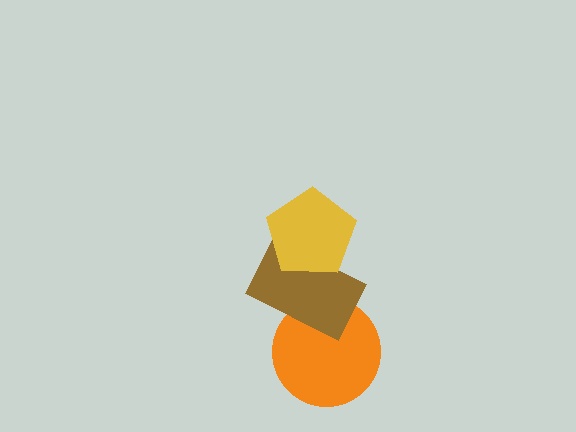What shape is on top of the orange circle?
The brown rectangle is on top of the orange circle.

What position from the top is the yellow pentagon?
The yellow pentagon is 1st from the top.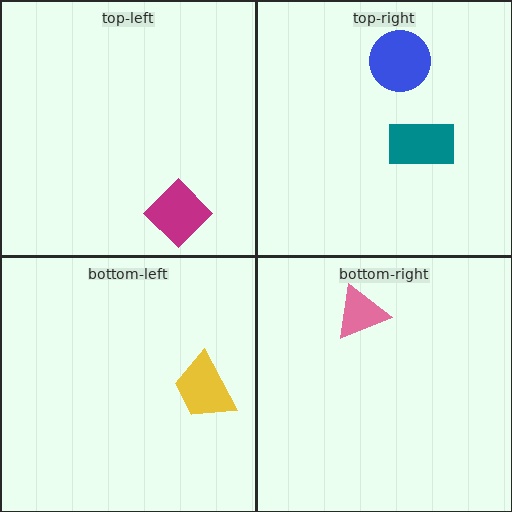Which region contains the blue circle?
The top-right region.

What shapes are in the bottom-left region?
The yellow trapezoid.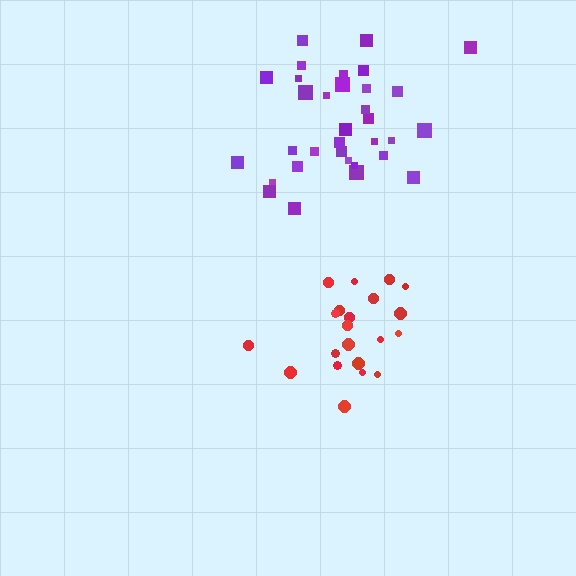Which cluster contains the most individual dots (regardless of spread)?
Purple (33).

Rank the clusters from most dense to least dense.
red, purple.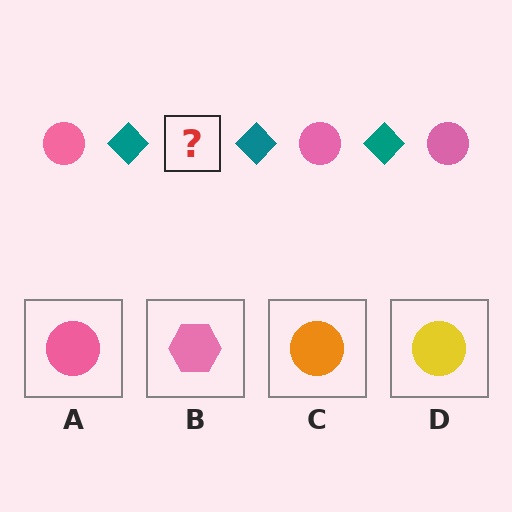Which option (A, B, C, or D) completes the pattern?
A.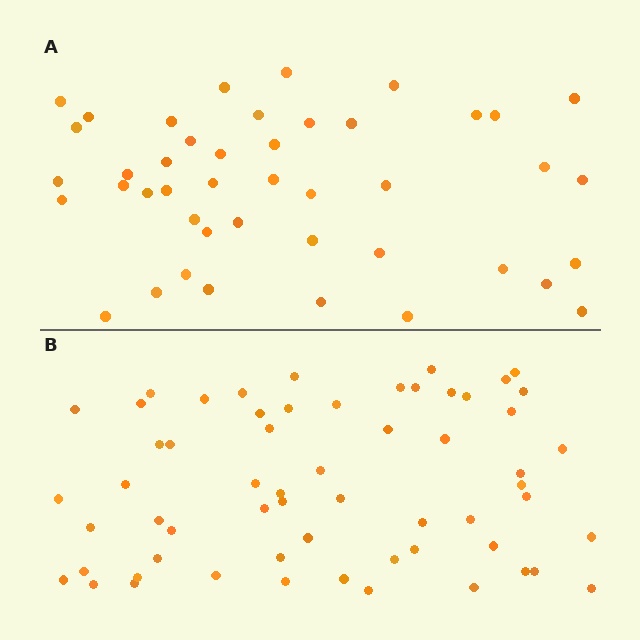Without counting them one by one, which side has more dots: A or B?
Region B (the bottom region) has more dots.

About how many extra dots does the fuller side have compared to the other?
Region B has approximately 15 more dots than region A.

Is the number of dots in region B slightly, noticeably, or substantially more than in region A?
Region B has noticeably more, but not dramatically so. The ratio is roughly 1.4 to 1.